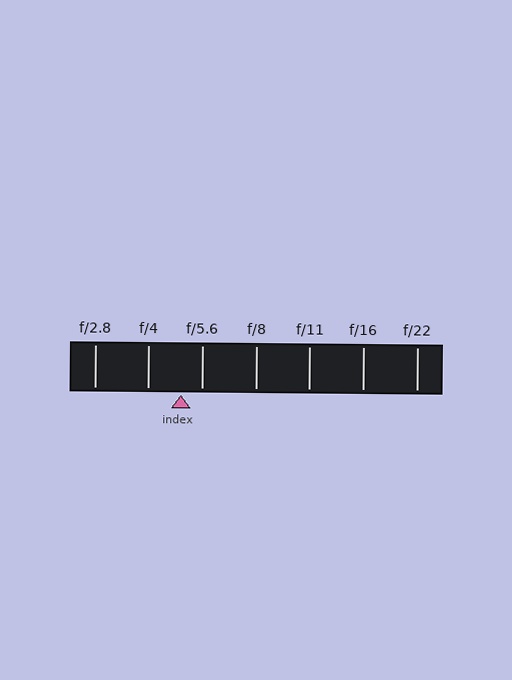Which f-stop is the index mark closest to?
The index mark is closest to f/5.6.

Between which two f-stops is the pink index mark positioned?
The index mark is between f/4 and f/5.6.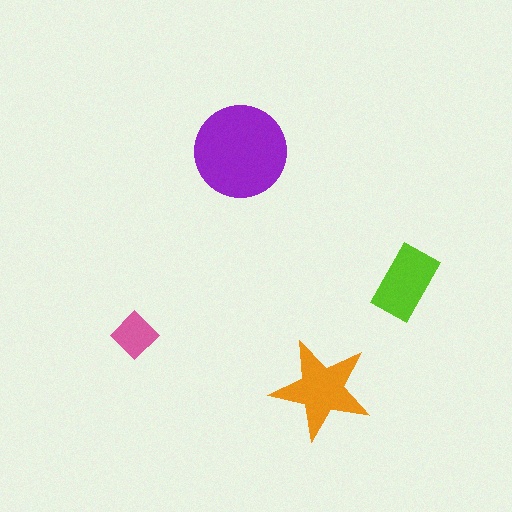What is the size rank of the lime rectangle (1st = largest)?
3rd.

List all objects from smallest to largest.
The pink diamond, the lime rectangle, the orange star, the purple circle.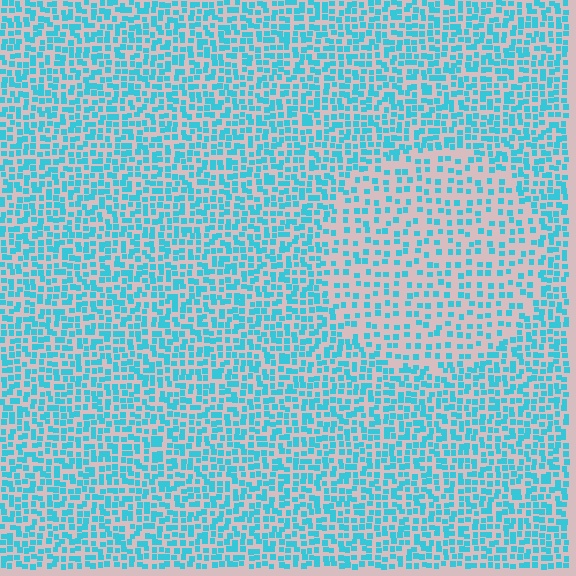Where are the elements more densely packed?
The elements are more densely packed outside the circle boundary.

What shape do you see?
I see a circle.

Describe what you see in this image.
The image contains small cyan elements arranged at two different densities. A circle-shaped region is visible where the elements are less densely packed than the surrounding area.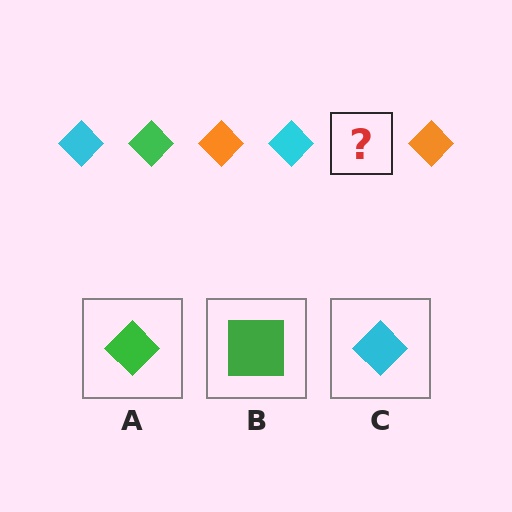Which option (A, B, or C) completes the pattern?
A.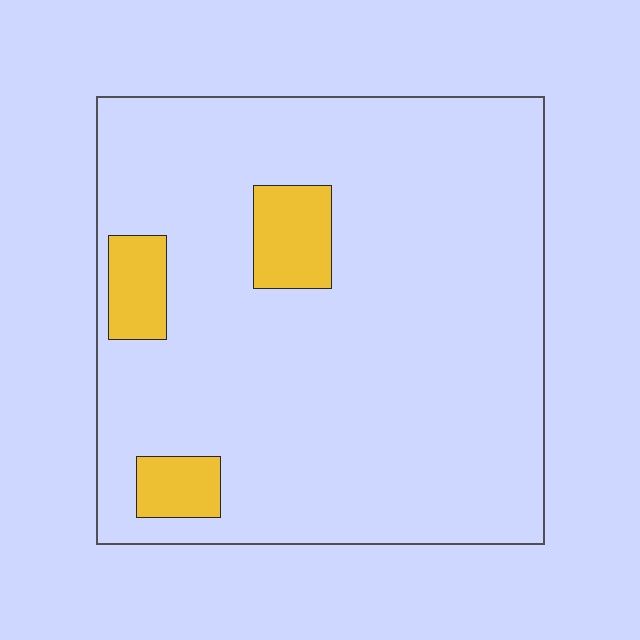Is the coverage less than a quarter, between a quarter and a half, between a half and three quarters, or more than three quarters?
Less than a quarter.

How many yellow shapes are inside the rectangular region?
3.